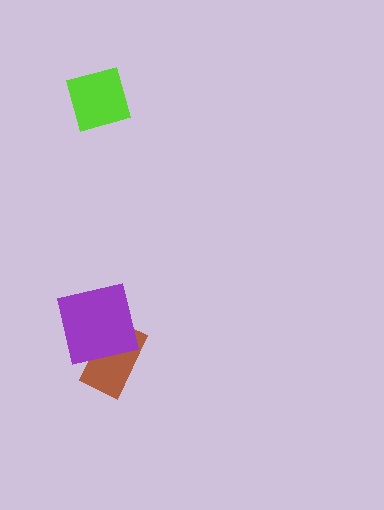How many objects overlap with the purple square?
1 object overlaps with the purple square.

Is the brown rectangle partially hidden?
Yes, it is partially covered by another shape.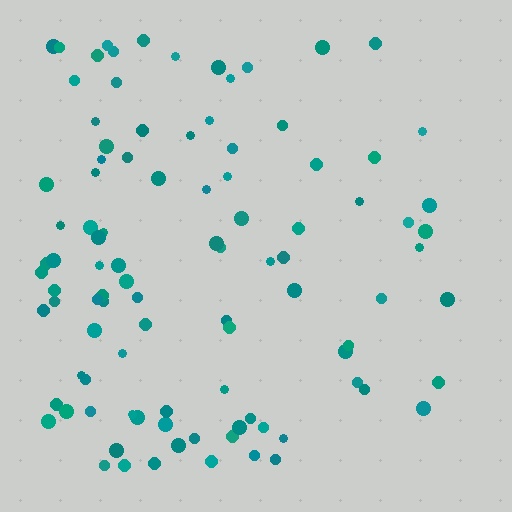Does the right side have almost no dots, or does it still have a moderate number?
Still a moderate number, just noticeably fewer than the left.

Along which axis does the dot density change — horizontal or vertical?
Horizontal.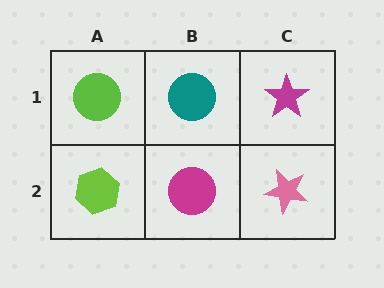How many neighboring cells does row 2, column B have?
3.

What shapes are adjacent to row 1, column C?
A pink star (row 2, column C), a teal circle (row 1, column B).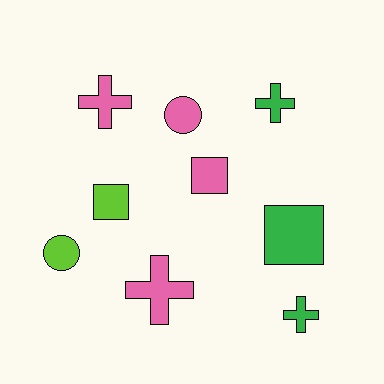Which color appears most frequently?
Pink, with 4 objects.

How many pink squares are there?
There is 1 pink square.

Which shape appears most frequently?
Cross, with 4 objects.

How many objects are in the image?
There are 9 objects.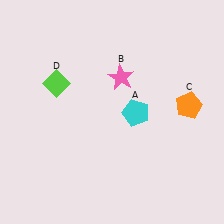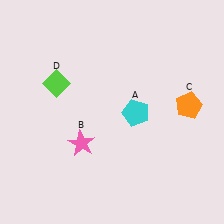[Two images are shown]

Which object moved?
The pink star (B) moved down.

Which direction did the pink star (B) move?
The pink star (B) moved down.